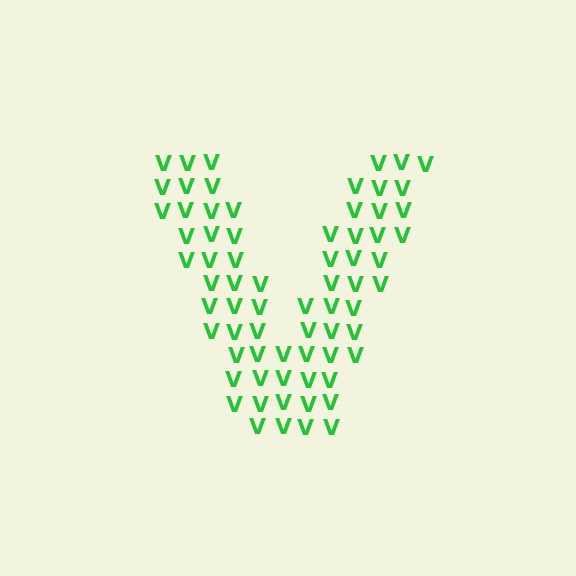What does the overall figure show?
The overall figure shows the letter V.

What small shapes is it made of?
It is made of small letter V's.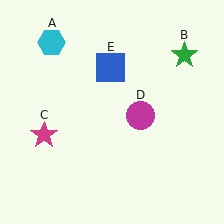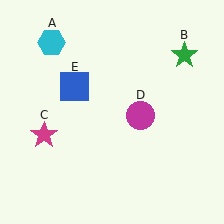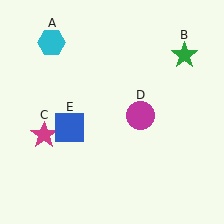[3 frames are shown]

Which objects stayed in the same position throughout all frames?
Cyan hexagon (object A) and green star (object B) and magenta star (object C) and magenta circle (object D) remained stationary.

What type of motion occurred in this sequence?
The blue square (object E) rotated counterclockwise around the center of the scene.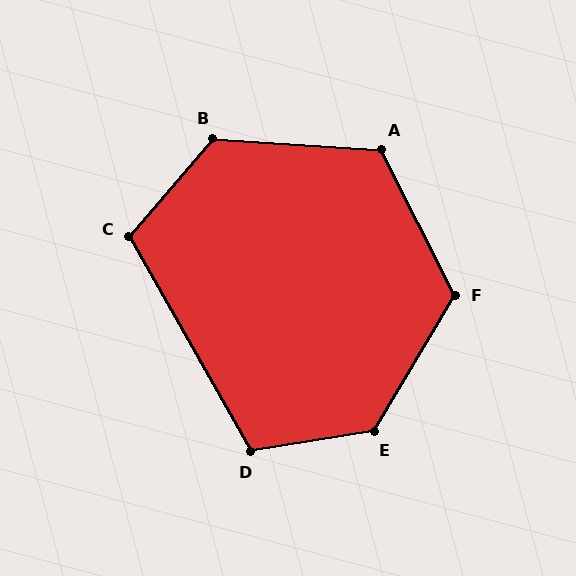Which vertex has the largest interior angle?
E, at approximately 130 degrees.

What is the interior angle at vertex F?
Approximately 122 degrees (obtuse).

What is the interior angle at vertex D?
Approximately 111 degrees (obtuse).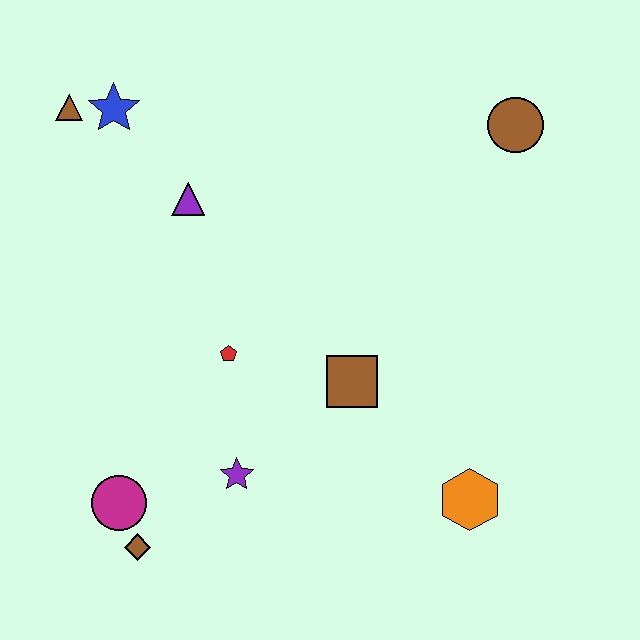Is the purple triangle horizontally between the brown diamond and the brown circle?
Yes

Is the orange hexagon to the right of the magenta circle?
Yes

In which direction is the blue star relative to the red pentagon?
The blue star is above the red pentagon.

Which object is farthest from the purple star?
The brown circle is farthest from the purple star.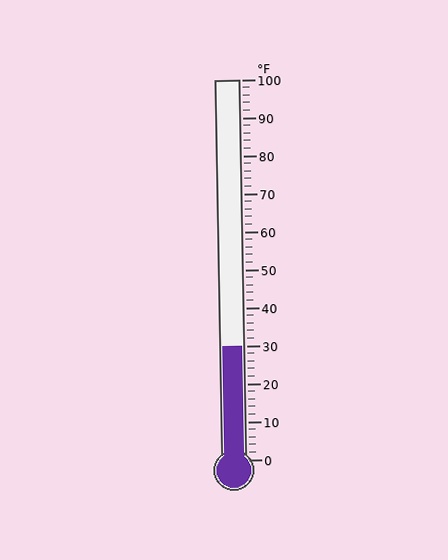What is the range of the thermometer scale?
The thermometer scale ranges from 0°F to 100°F.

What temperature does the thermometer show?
The thermometer shows approximately 30°F.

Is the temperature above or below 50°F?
The temperature is below 50°F.